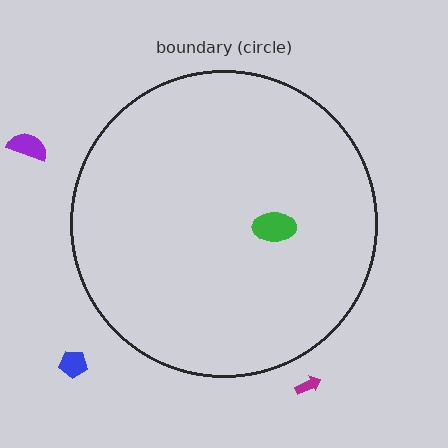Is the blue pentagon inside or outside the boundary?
Outside.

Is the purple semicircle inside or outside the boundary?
Outside.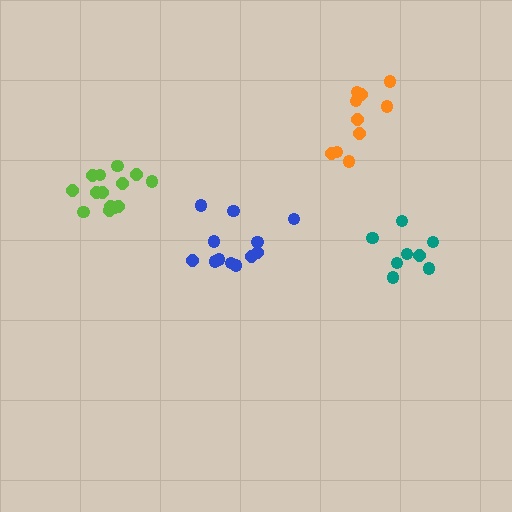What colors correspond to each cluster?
The clusters are colored: blue, lime, orange, teal.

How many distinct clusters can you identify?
There are 4 distinct clusters.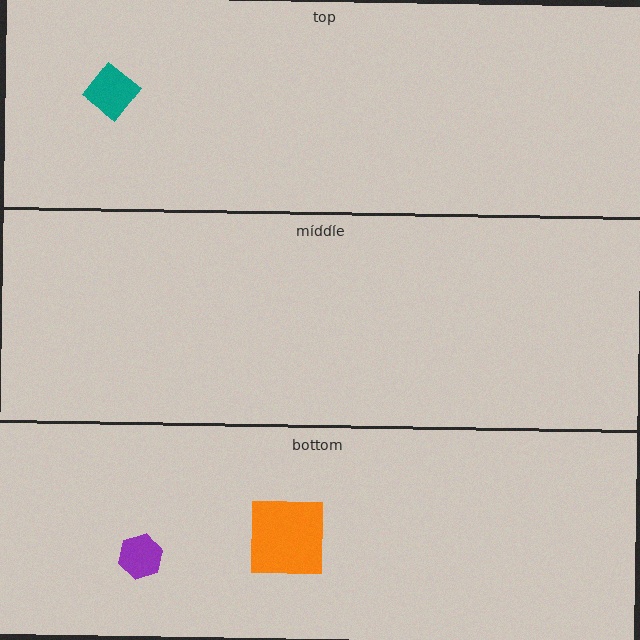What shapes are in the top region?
The teal diamond.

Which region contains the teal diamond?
The top region.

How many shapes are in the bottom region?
2.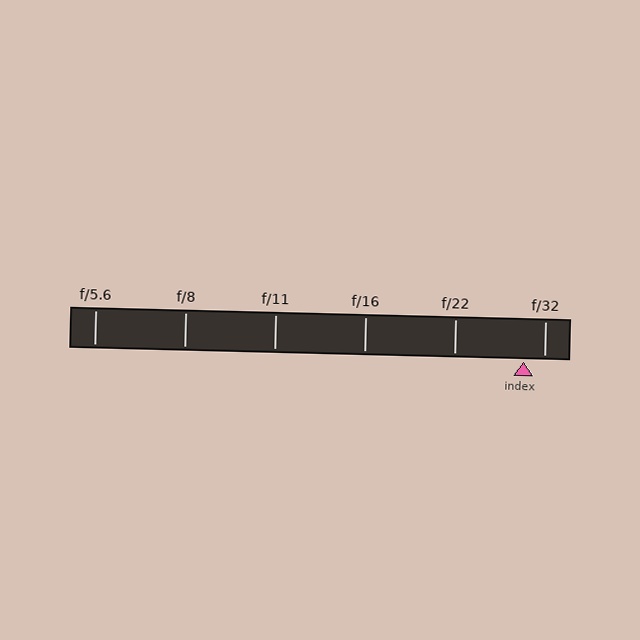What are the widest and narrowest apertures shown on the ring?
The widest aperture shown is f/5.6 and the narrowest is f/32.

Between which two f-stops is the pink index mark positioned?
The index mark is between f/22 and f/32.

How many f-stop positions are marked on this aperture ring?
There are 6 f-stop positions marked.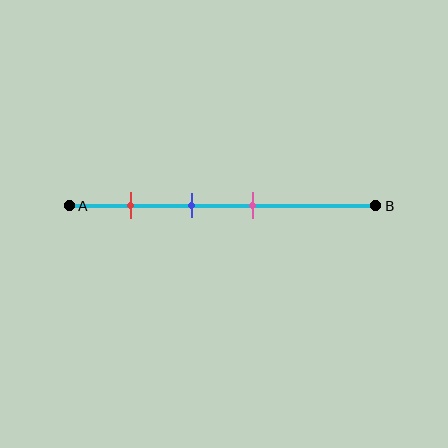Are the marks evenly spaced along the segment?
Yes, the marks are approximately evenly spaced.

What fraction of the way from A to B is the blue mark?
The blue mark is approximately 40% (0.4) of the way from A to B.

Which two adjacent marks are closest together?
The blue and pink marks are the closest adjacent pair.